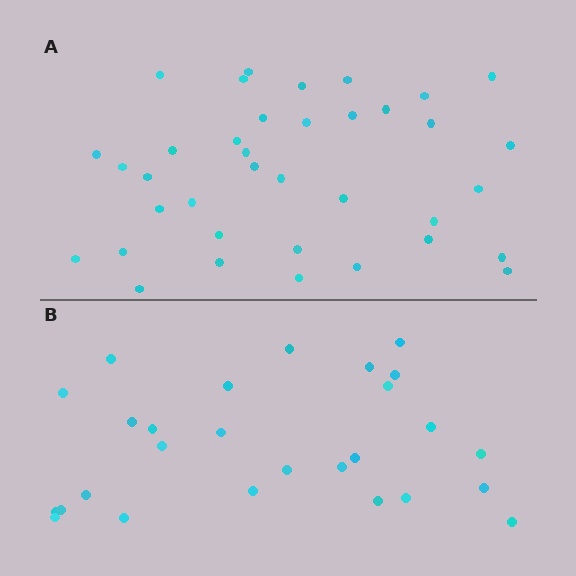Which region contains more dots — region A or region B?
Region A (the top region) has more dots.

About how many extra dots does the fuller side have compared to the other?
Region A has roughly 10 or so more dots than region B.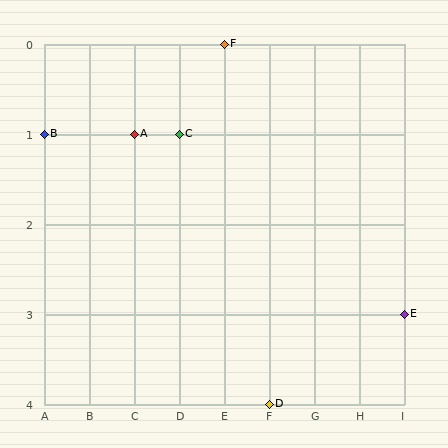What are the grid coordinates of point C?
Point C is at grid coordinates (D, 1).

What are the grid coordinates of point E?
Point E is at grid coordinates (I, 3).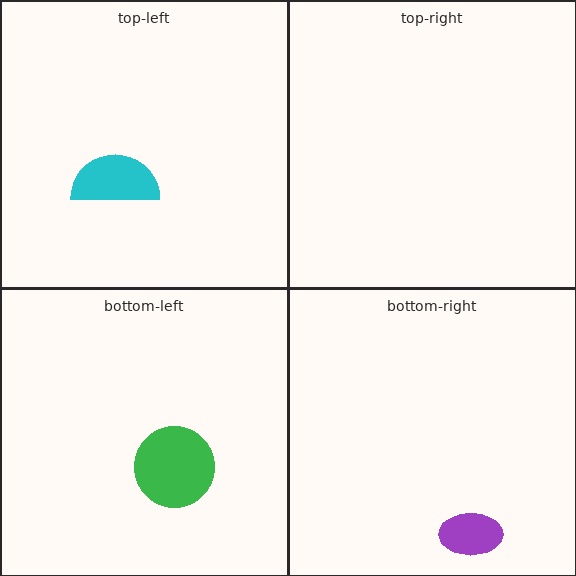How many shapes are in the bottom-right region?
1.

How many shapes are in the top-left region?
1.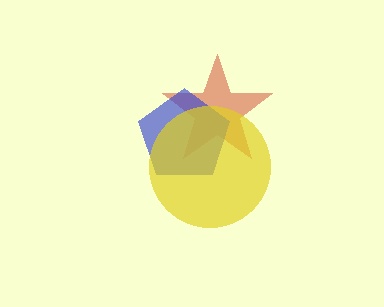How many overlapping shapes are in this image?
There are 3 overlapping shapes in the image.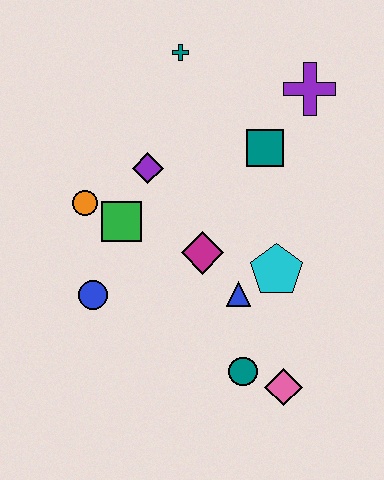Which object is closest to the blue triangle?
The cyan pentagon is closest to the blue triangle.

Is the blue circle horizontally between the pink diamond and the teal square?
No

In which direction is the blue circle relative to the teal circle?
The blue circle is to the left of the teal circle.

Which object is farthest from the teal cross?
The pink diamond is farthest from the teal cross.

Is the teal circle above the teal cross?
No